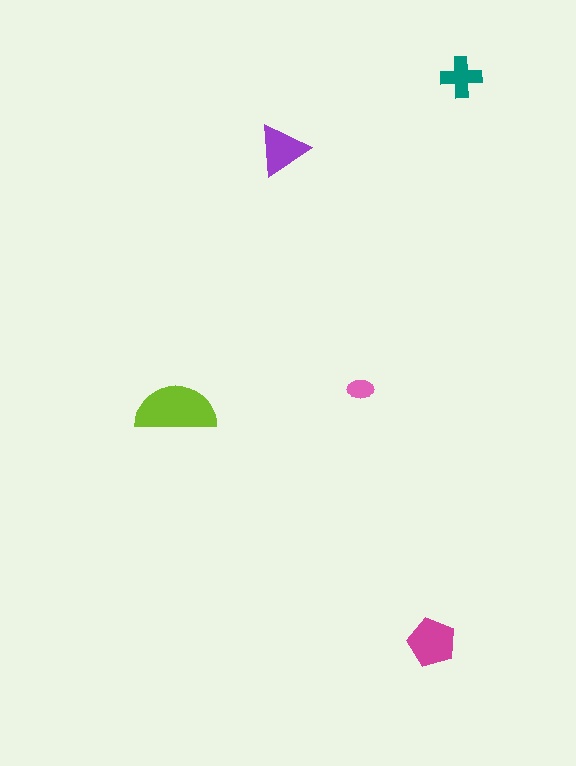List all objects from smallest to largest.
The pink ellipse, the teal cross, the purple triangle, the magenta pentagon, the lime semicircle.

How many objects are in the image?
There are 5 objects in the image.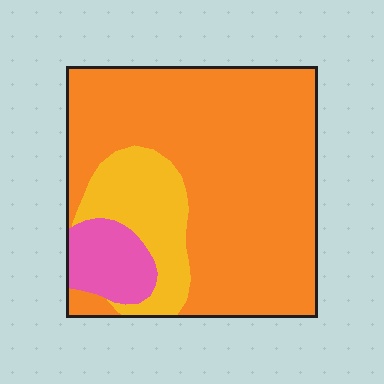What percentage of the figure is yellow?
Yellow covers 17% of the figure.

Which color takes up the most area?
Orange, at roughly 75%.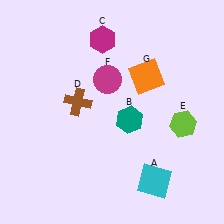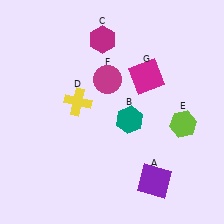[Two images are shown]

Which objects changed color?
A changed from cyan to purple. D changed from brown to yellow. G changed from orange to magenta.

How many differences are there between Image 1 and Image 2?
There are 3 differences between the two images.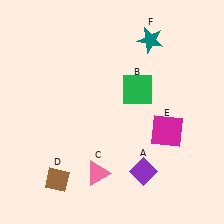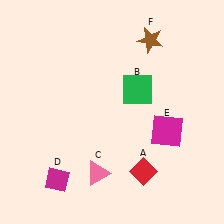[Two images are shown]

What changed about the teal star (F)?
In Image 1, F is teal. In Image 2, it changed to brown.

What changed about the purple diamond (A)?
In Image 1, A is purple. In Image 2, it changed to red.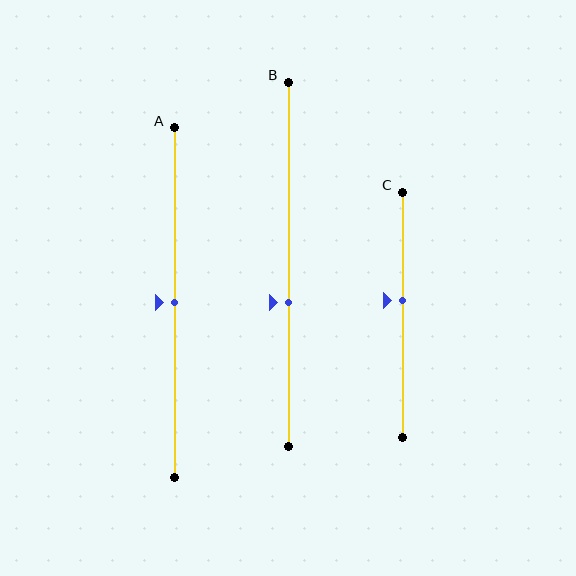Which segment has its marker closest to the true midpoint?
Segment A has its marker closest to the true midpoint.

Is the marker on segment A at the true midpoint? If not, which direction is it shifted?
Yes, the marker on segment A is at the true midpoint.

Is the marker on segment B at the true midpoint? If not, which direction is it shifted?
No, the marker on segment B is shifted downward by about 11% of the segment length.